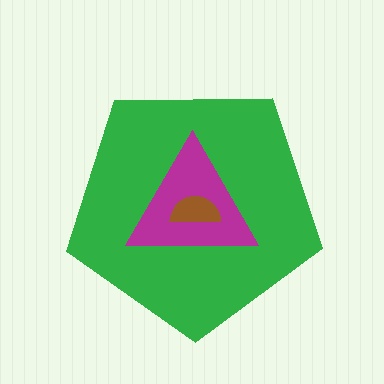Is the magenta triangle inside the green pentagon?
Yes.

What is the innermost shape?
The brown semicircle.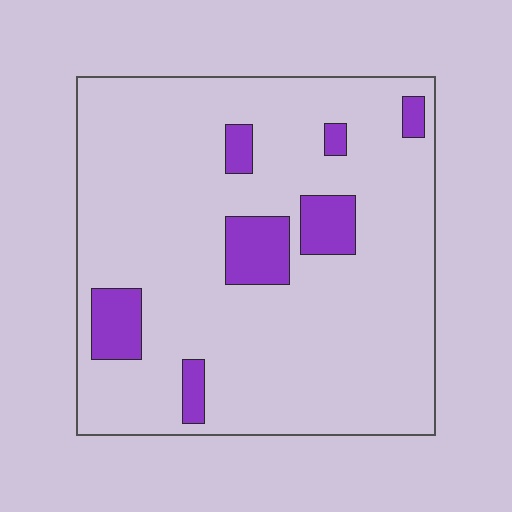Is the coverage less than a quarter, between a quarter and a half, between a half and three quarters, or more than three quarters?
Less than a quarter.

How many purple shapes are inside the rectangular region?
7.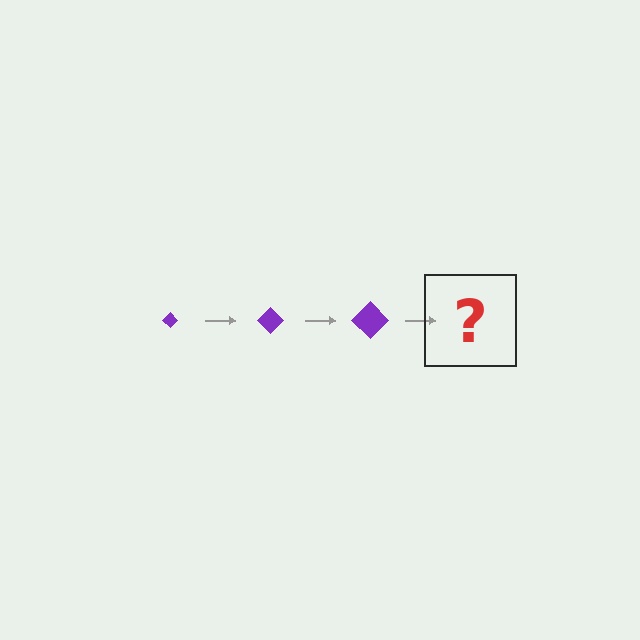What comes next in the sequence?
The next element should be a purple diamond, larger than the previous one.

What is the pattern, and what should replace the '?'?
The pattern is that the diamond gets progressively larger each step. The '?' should be a purple diamond, larger than the previous one.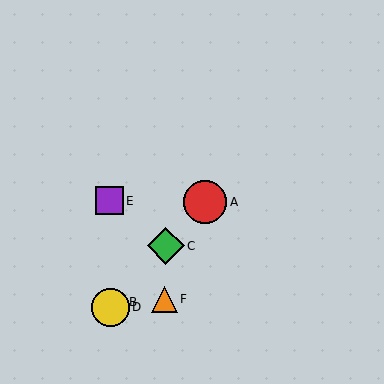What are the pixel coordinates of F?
Object F is at (164, 299).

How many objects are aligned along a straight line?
4 objects (A, B, C, D) are aligned along a straight line.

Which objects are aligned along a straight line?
Objects A, B, C, D are aligned along a straight line.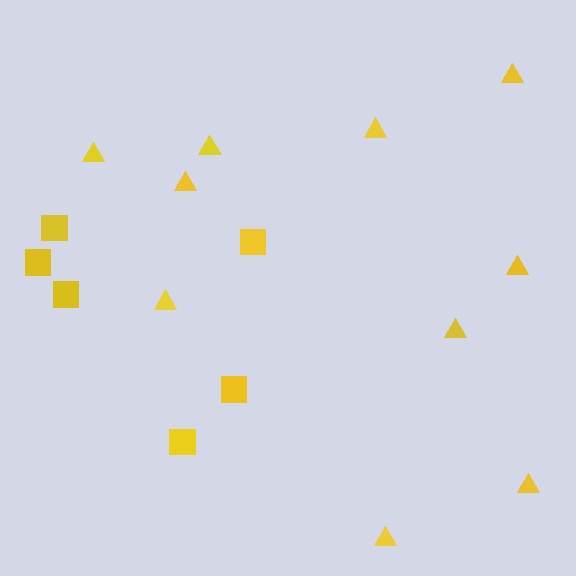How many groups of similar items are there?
There are 2 groups: one group of triangles (10) and one group of squares (6).